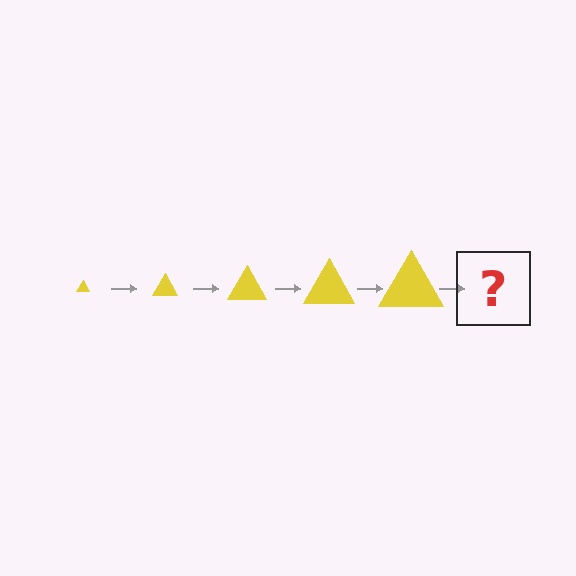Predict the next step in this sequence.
The next step is a yellow triangle, larger than the previous one.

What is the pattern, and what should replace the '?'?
The pattern is that the triangle gets progressively larger each step. The '?' should be a yellow triangle, larger than the previous one.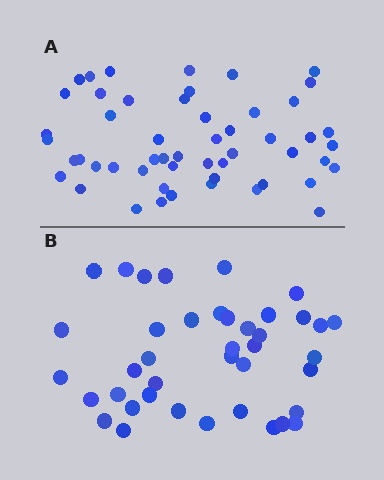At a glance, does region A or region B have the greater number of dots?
Region A (the top region) has more dots.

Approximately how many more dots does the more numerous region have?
Region A has roughly 12 or so more dots than region B.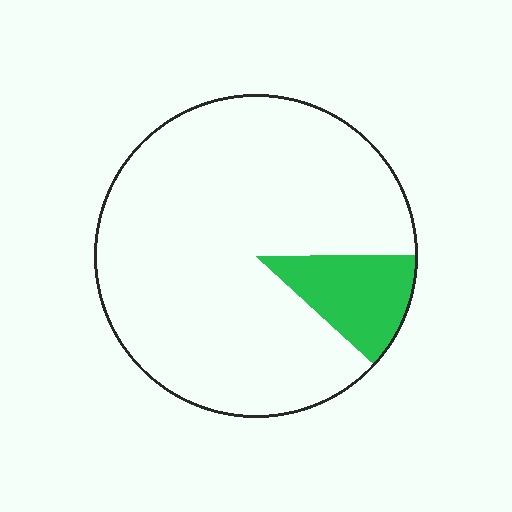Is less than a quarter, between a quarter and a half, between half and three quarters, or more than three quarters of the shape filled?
Less than a quarter.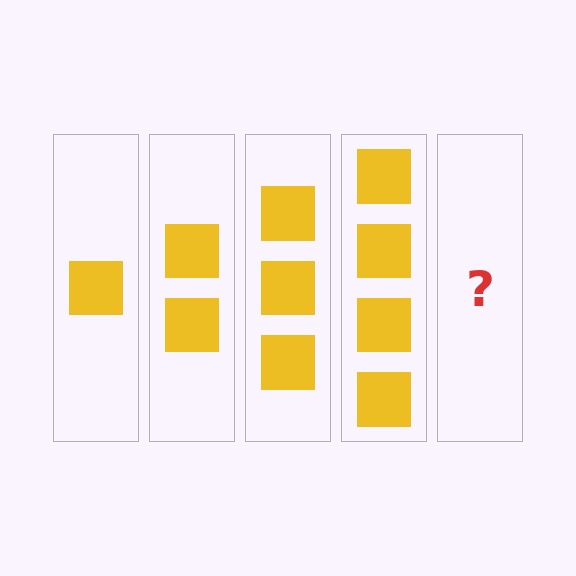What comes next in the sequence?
The next element should be 5 squares.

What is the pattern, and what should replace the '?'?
The pattern is that each step adds one more square. The '?' should be 5 squares.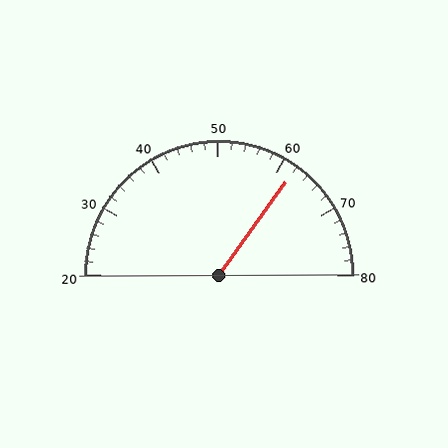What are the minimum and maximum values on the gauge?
The gauge ranges from 20 to 80.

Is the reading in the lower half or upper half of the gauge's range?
The reading is in the upper half of the range (20 to 80).